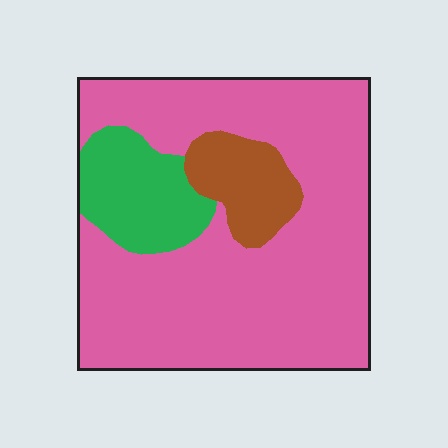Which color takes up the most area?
Pink, at roughly 75%.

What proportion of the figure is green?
Green covers 14% of the figure.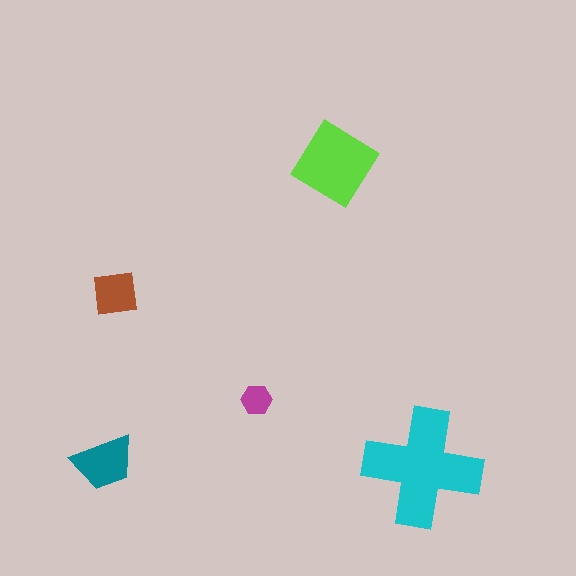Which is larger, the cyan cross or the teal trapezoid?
The cyan cross.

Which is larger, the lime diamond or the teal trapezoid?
The lime diamond.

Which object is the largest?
The cyan cross.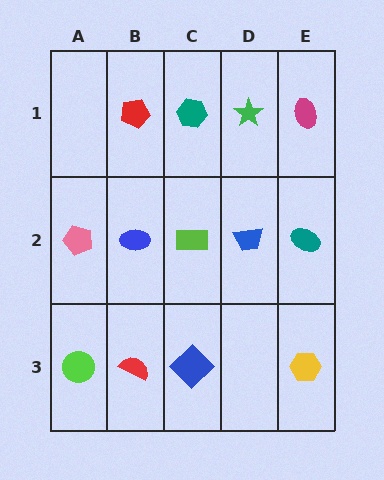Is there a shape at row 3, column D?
No, that cell is empty.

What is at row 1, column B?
A red pentagon.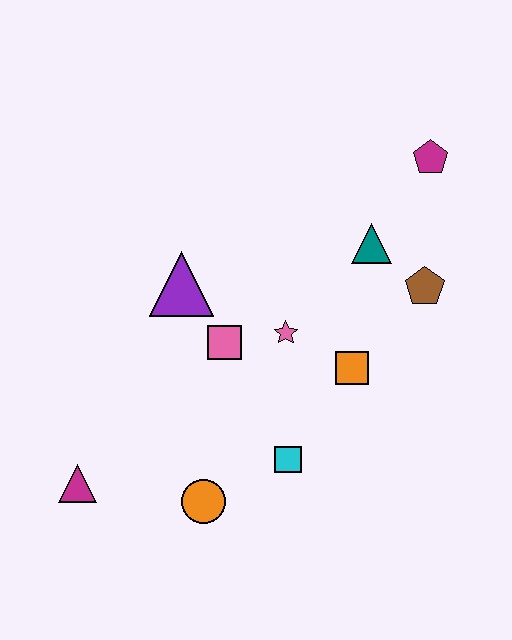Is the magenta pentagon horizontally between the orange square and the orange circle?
No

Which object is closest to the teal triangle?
The brown pentagon is closest to the teal triangle.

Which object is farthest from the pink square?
The magenta pentagon is farthest from the pink square.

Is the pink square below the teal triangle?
Yes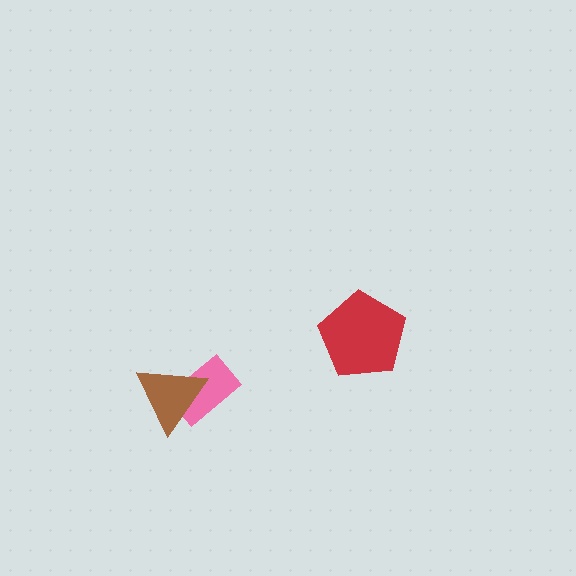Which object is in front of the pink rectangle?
The brown triangle is in front of the pink rectangle.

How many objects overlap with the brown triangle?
1 object overlaps with the brown triangle.